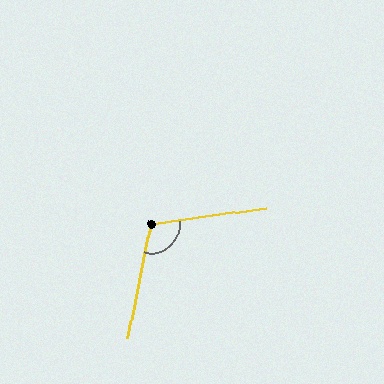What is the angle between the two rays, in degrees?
Approximately 109 degrees.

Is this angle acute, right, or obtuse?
It is obtuse.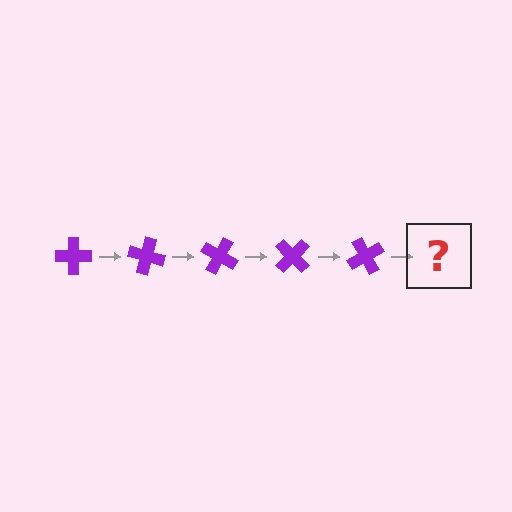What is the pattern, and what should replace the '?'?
The pattern is that the cross rotates 15 degrees each step. The '?' should be a purple cross rotated 75 degrees.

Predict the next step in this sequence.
The next step is a purple cross rotated 75 degrees.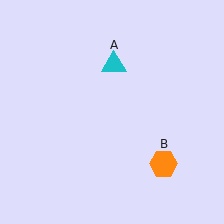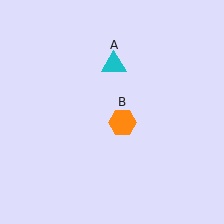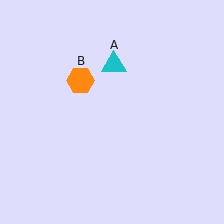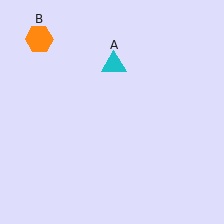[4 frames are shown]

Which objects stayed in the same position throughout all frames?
Cyan triangle (object A) remained stationary.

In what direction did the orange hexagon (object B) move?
The orange hexagon (object B) moved up and to the left.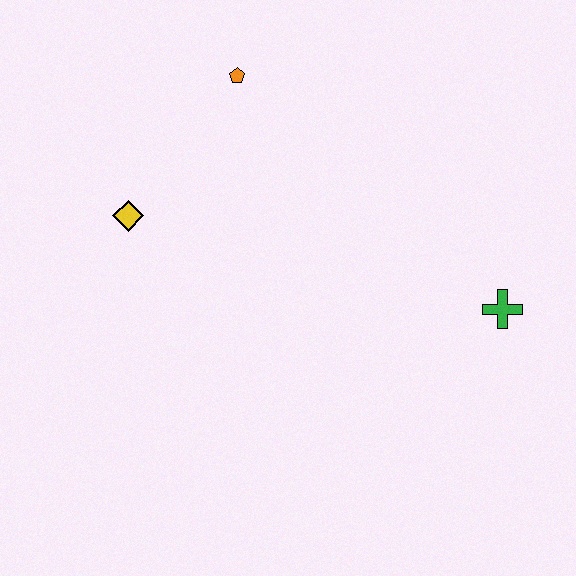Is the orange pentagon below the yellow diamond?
No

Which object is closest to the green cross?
The orange pentagon is closest to the green cross.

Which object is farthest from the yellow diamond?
The green cross is farthest from the yellow diamond.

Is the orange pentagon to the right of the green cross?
No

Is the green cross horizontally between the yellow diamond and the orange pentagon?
No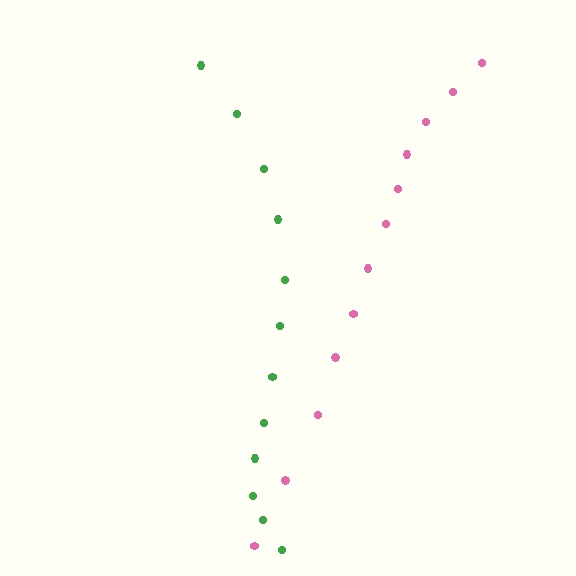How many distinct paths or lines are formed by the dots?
There are 2 distinct paths.